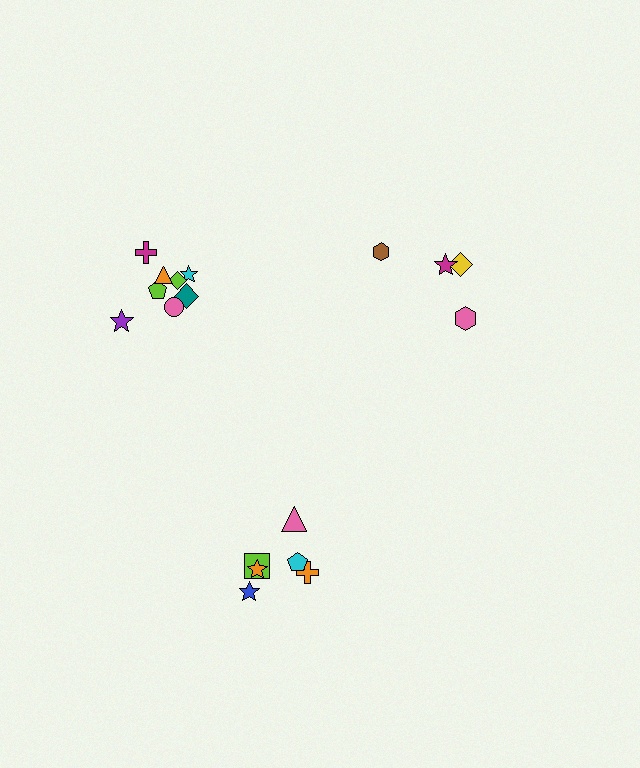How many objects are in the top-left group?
There are 8 objects.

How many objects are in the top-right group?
There are 4 objects.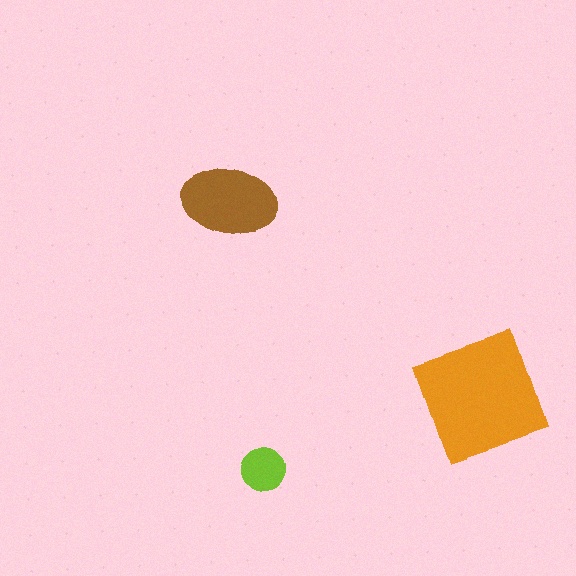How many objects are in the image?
There are 3 objects in the image.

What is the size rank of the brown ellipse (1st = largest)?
2nd.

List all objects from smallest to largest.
The lime circle, the brown ellipse, the orange square.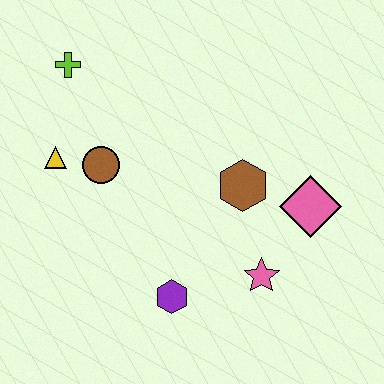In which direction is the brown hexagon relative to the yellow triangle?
The brown hexagon is to the right of the yellow triangle.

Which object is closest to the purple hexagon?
The pink star is closest to the purple hexagon.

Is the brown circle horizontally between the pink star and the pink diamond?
No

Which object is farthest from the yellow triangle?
The pink diamond is farthest from the yellow triangle.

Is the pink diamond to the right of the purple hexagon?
Yes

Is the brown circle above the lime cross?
No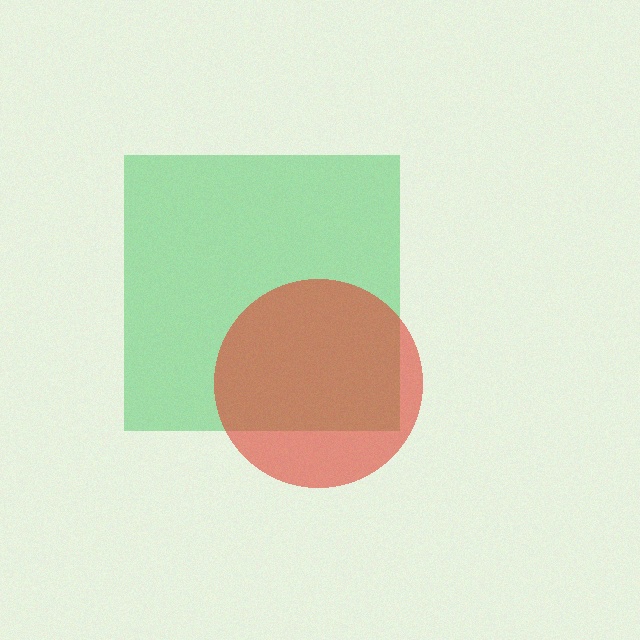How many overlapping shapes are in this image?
There are 2 overlapping shapes in the image.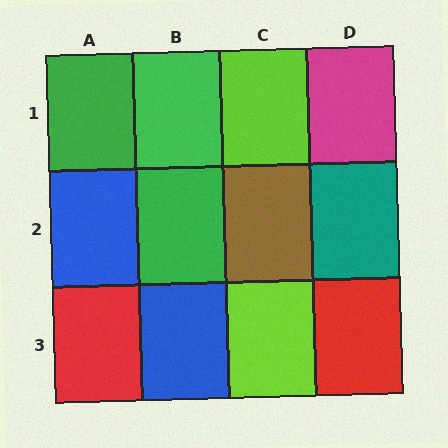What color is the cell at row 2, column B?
Green.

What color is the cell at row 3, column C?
Lime.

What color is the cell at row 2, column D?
Teal.